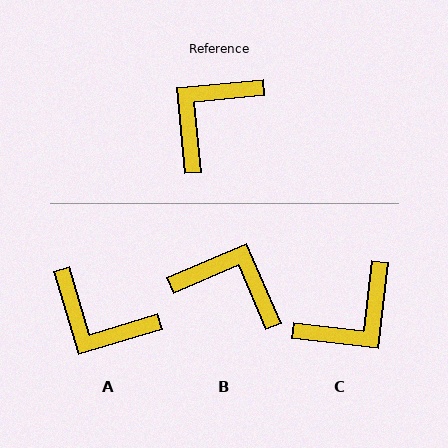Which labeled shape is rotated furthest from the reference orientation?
C, about 168 degrees away.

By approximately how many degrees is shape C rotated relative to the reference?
Approximately 168 degrees counter-clockwise.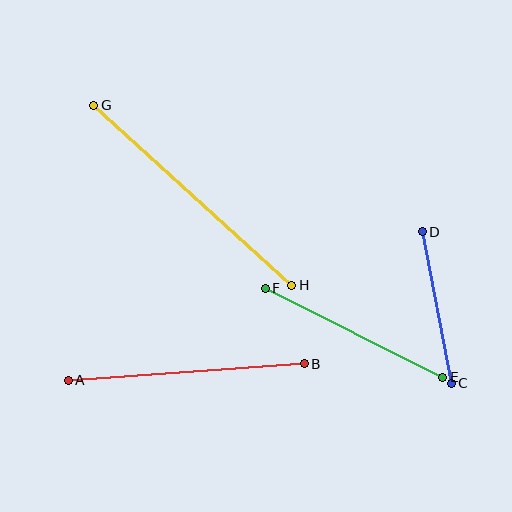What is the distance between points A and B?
The distance is approximately 236 pixels.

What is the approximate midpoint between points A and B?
The midpoint is at approximately (186, 372) pixels.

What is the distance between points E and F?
The distance is approximately 199 pixels.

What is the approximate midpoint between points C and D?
The midpoint is at approximately (437, 307) pixels.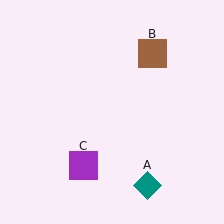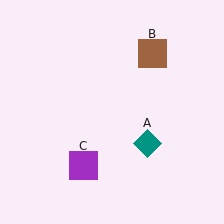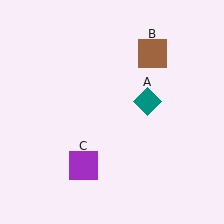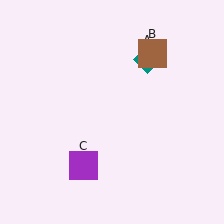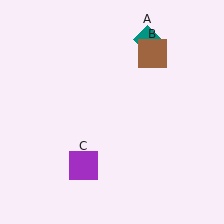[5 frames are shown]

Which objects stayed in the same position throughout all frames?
Brown square (object B) and purple square (object C) remained stationary.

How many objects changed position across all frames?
1 object changed position: teal diamond (object A).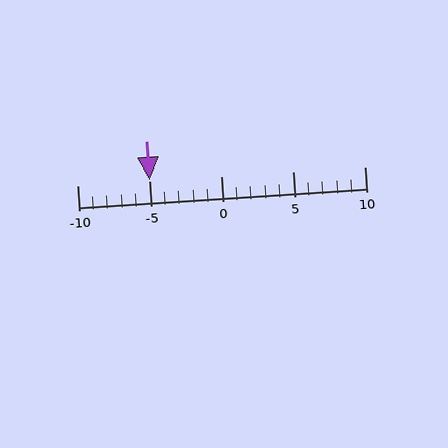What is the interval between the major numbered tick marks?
The major tick marks are spaced 5 units apart.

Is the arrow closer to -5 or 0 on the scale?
The arrow is closer to -5.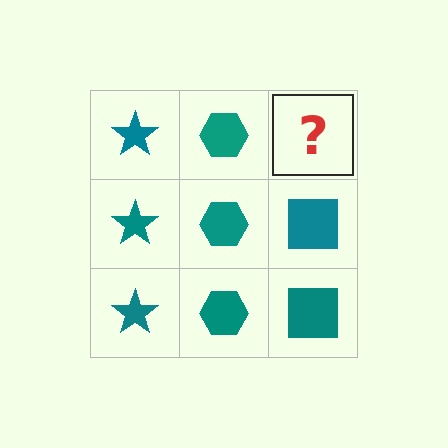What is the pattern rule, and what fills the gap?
The rule is that each column has a consistent shape. The gap should be filled with a teal square.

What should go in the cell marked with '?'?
The missing cell should contain a teal square.